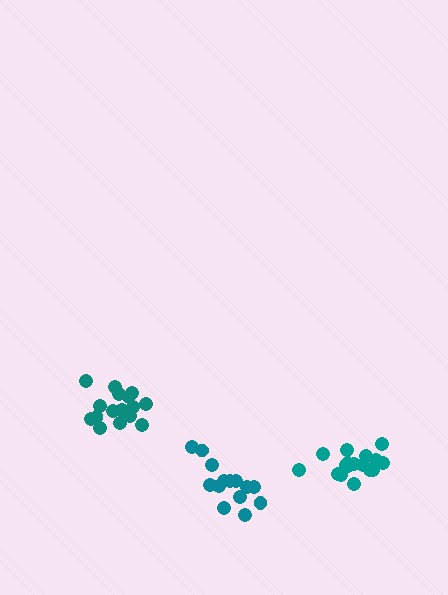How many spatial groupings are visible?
There are 3 spatial groupings.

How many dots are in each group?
Group 1: 17 dots, Group 2: 16 dots, Group 3: 14 dots (47 total).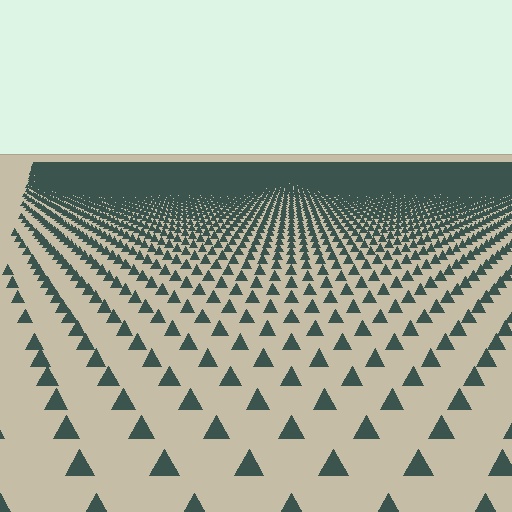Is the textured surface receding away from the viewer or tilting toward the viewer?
The surface is receding away from the viewer. Texture elements get smaller and denser toward the top.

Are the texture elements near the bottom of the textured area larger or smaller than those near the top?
Larger. Near the bottom, elements are closer to the viewer and appear at a bigger on-screen size.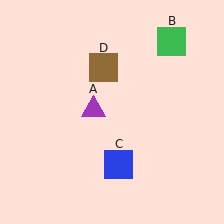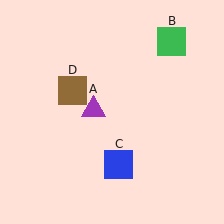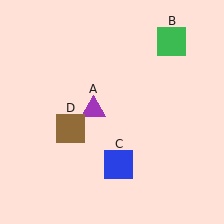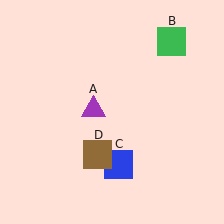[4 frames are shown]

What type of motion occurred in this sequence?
The brown square (object D) rotated counterclockwise around the center of the scene.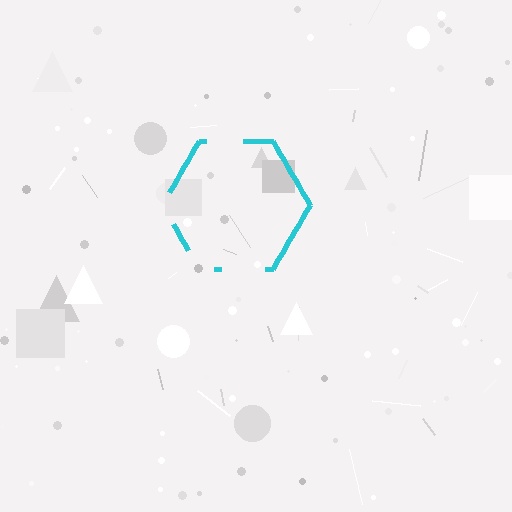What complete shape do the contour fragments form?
The contour fragments form a hexagon.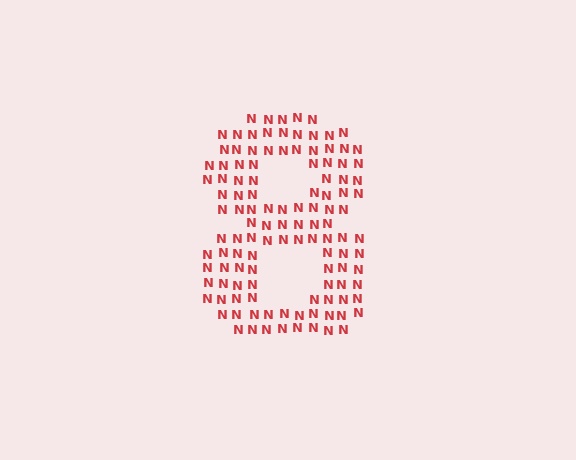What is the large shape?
The large shape is the digit 8.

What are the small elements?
The small elements are letter N's.